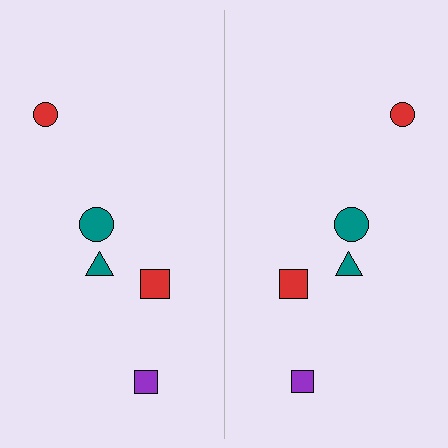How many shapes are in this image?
There are 10 shapes in this image.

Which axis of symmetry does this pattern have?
The pattern has a vertical axis of symmetry running through the center of the image.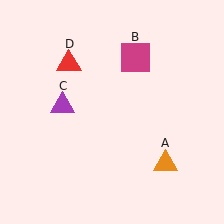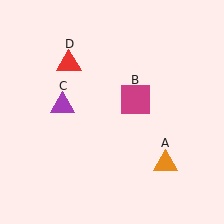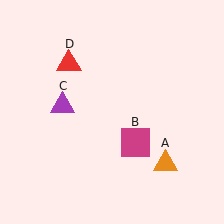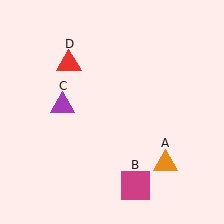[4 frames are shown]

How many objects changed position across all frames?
1 object changed position: magenta square (object B).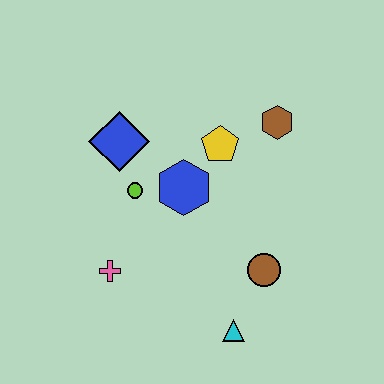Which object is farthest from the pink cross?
The brown hexagon is farthest from the pink cross.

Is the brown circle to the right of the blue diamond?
Yes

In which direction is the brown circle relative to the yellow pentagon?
The brown circle is below the yellow pentagon.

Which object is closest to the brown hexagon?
The yellow pentagon is closest to the brown hexagon.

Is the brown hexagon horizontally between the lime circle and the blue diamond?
No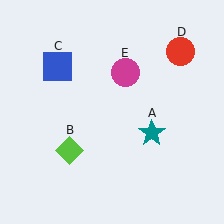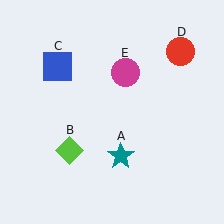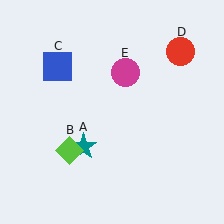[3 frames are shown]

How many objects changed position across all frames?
1 object changed position: teal star (object A).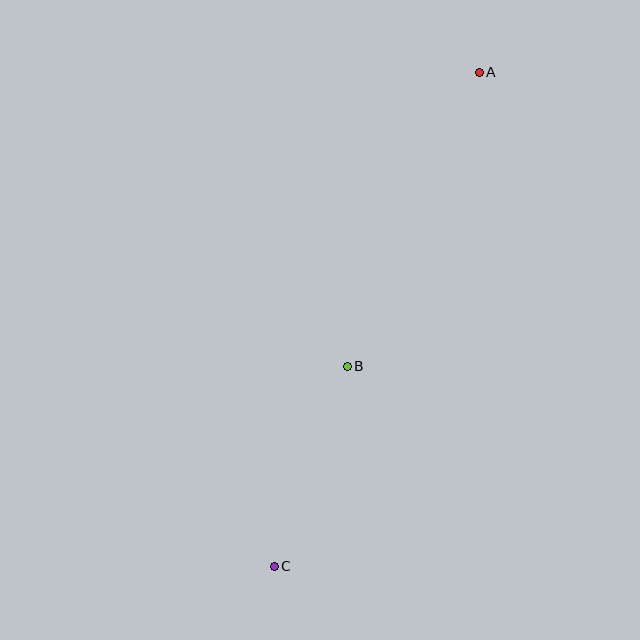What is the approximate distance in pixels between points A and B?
The distance between A and B is approximately 323 pixels.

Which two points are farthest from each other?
Points A and C are farthest from each other.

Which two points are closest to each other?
Points B and C are closest to each other.